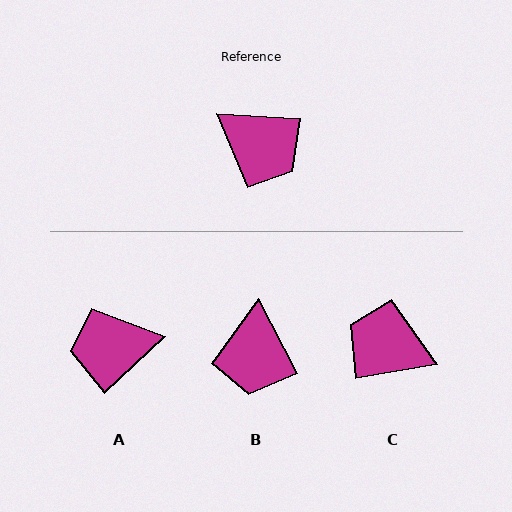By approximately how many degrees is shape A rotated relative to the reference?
Approximately 133 degrees clockwise.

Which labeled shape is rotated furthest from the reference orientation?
C, about 167 degrees away.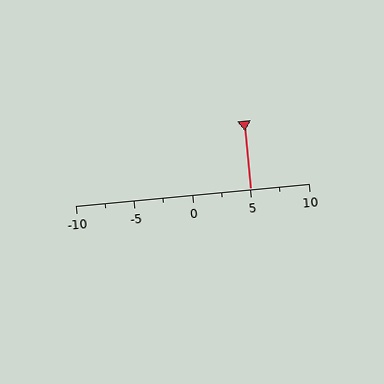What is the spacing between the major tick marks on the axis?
The major ticks are spaced 5 apart.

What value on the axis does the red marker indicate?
The marker indicates approximately 5.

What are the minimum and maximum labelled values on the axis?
The axis runs from -10 to 10.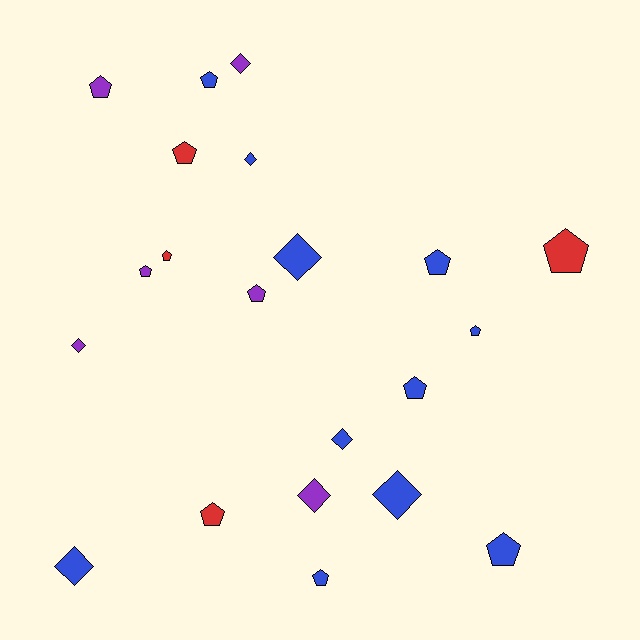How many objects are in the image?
There are 21 objects.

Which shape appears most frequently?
Pentagon, with 13 objects.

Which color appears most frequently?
Blue, with 11 objects.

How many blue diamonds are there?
There are 5 blue diamonds.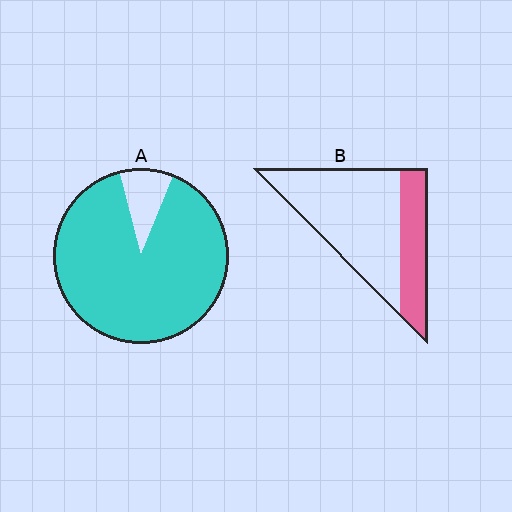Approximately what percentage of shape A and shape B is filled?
A is approximately 90% and B is approximately 30%.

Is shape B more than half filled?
No.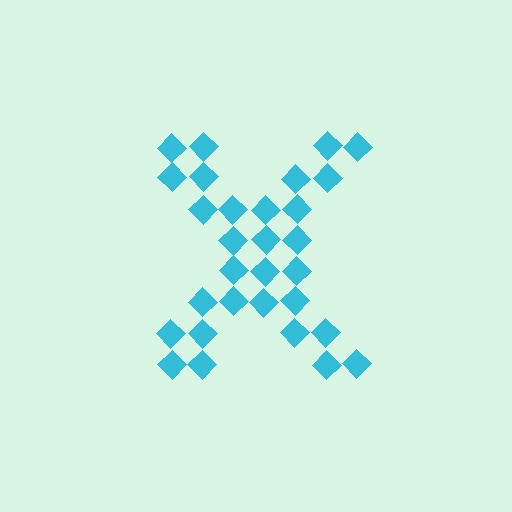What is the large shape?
The large shape is the letter X.